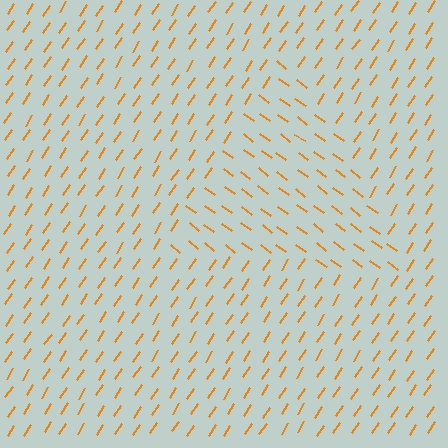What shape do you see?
I see a triangle.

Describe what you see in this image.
The image is filled with small orange line segments. A triangle region in the image has lines oriented differently from the surrounding lines, creating a visible texture boundary.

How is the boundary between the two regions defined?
The boundary is defined purely by a change in line orientation (approximately 87 degrees difference). All lines are the same color and thickness.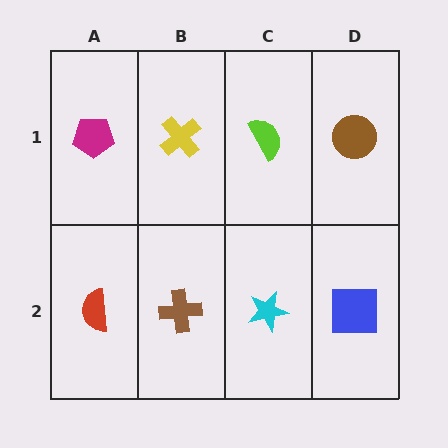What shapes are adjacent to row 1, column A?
A red semicircle (row 2, column A), a yellow cross (row 1, column B).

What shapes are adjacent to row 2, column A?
A magenta pentagon (row 1, column A), a brown cross (row 2, column B).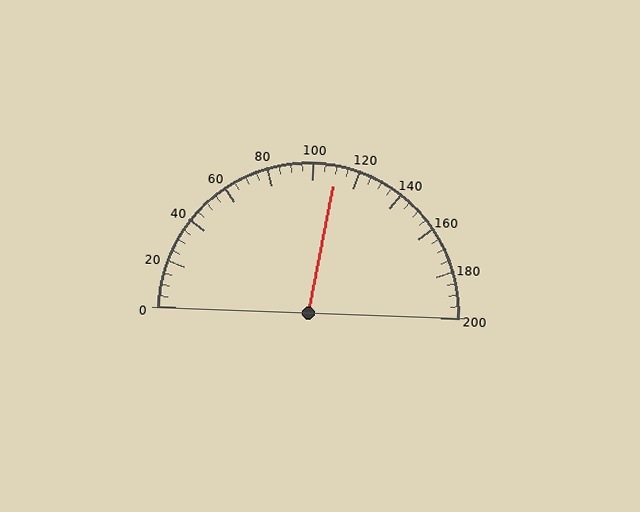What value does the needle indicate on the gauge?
The needle indicates approximately 110.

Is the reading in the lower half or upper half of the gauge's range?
The reading is in the upper half of the range (0 to 200).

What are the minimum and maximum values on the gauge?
The gauge ranges from 0 to 200.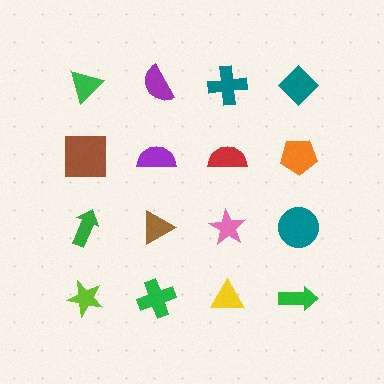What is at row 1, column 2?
A purple semicircle.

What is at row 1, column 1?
A green triangle.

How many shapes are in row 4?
4 shapes.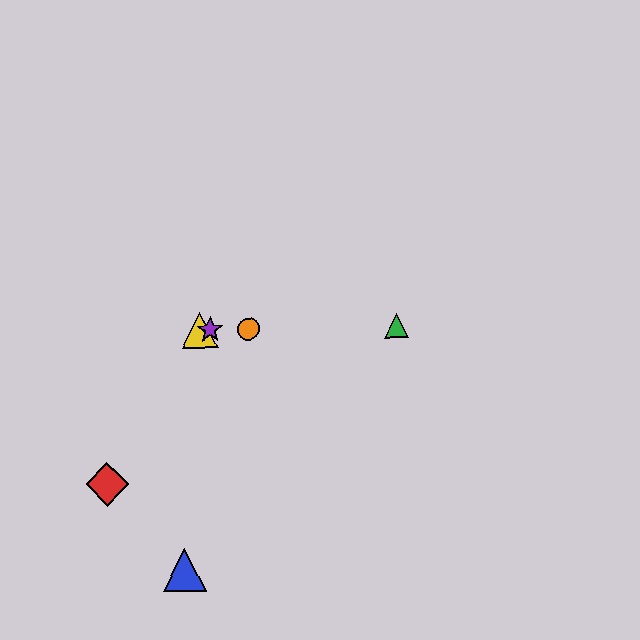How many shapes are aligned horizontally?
4 shapes (the green triangle, the yellow triangle, the purple star, the orange circle) are aligned horizontally.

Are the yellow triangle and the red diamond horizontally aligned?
No, the yellow triangle is at y≈330 and the red diamond is at y≈484.